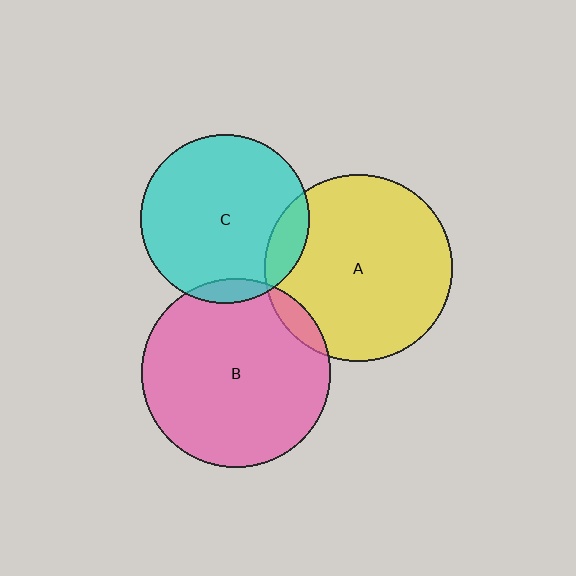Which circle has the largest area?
Circle B (pink).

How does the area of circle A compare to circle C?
Approximately 1.2 times.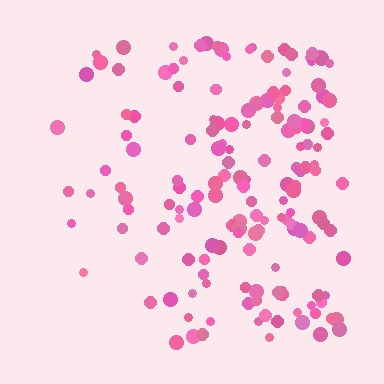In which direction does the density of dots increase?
From left to right, with the right side densest.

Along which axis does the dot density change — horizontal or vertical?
Horizontal.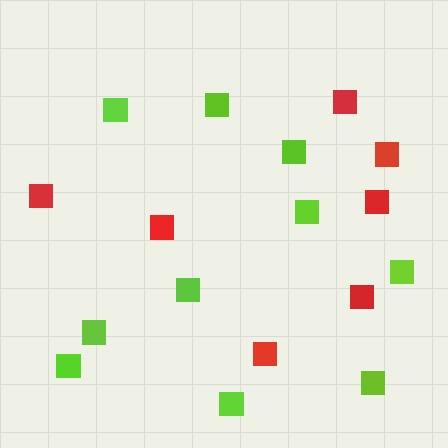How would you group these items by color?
There are 2 groups: one group of lime squares (10) and one group of red squares (7).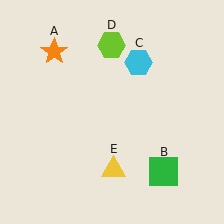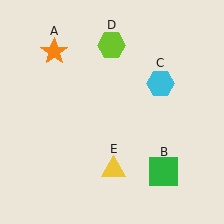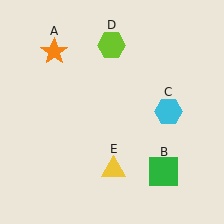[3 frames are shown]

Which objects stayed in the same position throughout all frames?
Orange star (object A) and green square (object B) and lime hexagon (object D) and yellow triangle (object E) remained stationary.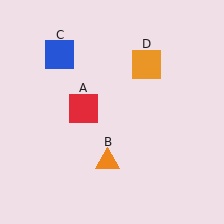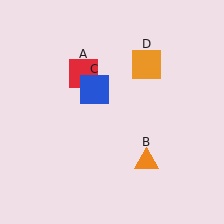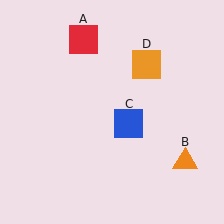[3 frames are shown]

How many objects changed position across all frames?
3 objects changed position: red square (object A), orange triangle (object B), blue square (object C).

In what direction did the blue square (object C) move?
The blue square (object C) moved down and to the right.